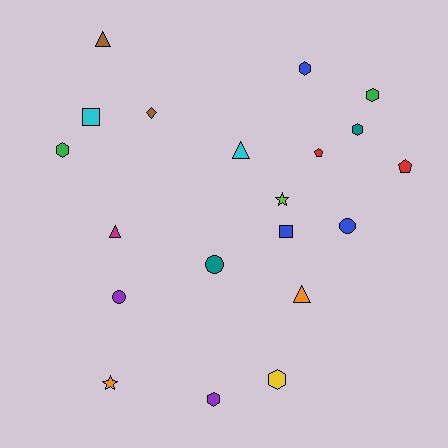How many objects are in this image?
There are 20 objects.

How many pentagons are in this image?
There are 2 pentagons.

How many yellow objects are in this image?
There is 1 yellow object.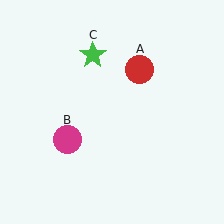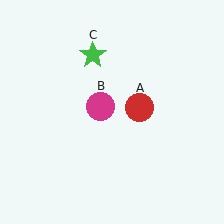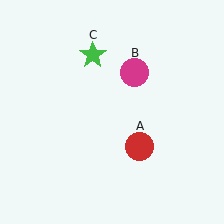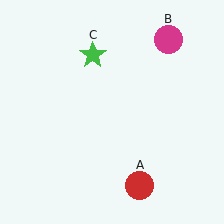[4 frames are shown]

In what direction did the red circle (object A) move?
The red circle (object A) moved down.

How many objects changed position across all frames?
2 objects changed position: red circle (object A), magenta circle (object B).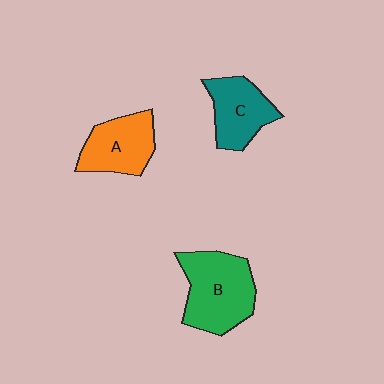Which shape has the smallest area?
Shape C (teal).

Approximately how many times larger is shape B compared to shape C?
Approximately 1.4 times.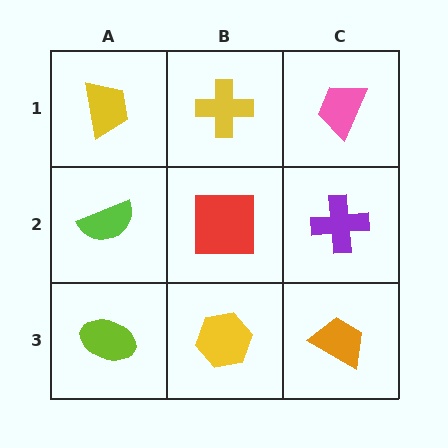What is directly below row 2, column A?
A lime ellipse.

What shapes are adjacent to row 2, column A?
A yellow trapezoid (row 1, column A), a lime ellipse (row 3, column A), a red square (row 2, column B).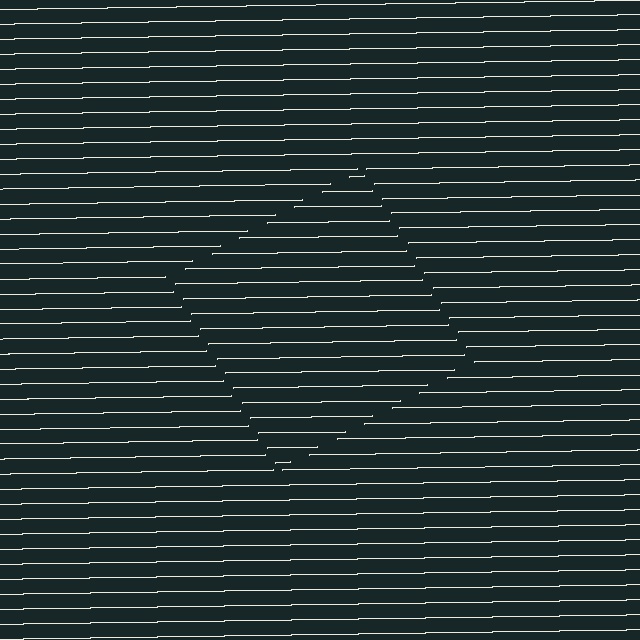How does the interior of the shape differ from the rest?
The interior of the shape contains the same grating, shifted by half a period — the contour is defined by the phase discontinuity where line-ends from the inner and outer gratings abut.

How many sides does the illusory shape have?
4 sides — the line-ends trace a square.